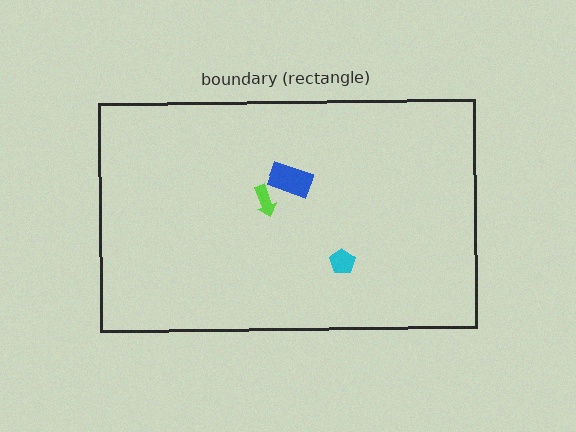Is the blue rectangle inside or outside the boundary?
Inside.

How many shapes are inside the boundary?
3 inside, 0 outside.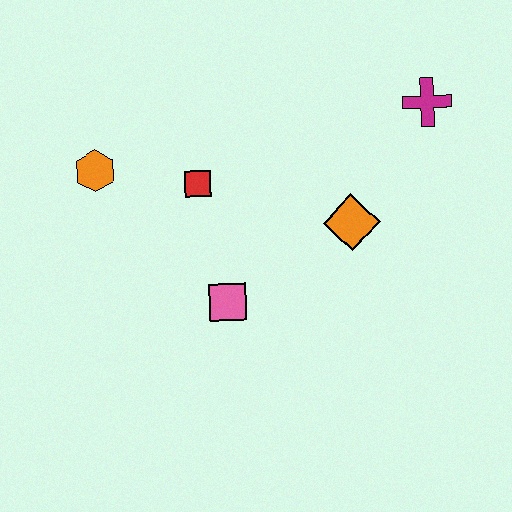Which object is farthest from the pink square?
The magenta cross is farthest from the pink square.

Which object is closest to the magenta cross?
The orange diamond is closest to the magenta cross.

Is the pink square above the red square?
No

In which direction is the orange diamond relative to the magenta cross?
The orange diamond is below the magenta cross.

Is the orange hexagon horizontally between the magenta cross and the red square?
No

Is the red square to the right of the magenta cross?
No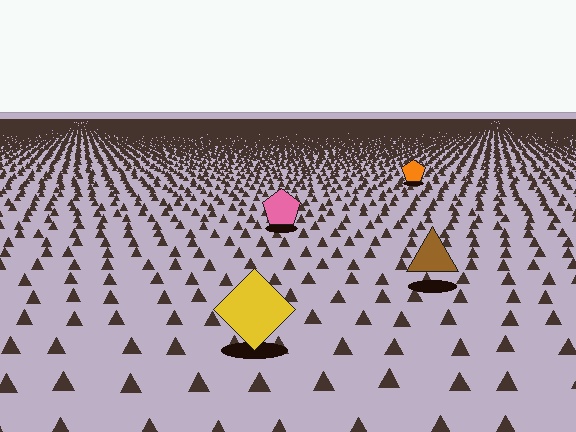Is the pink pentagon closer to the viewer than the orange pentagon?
Yes. The pink pentagon is closer — you can tell from the texture gradient: the ground texture is coarser near it.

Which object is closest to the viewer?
The yellow diamond is closest. The texture marks near it are larger and more spread out.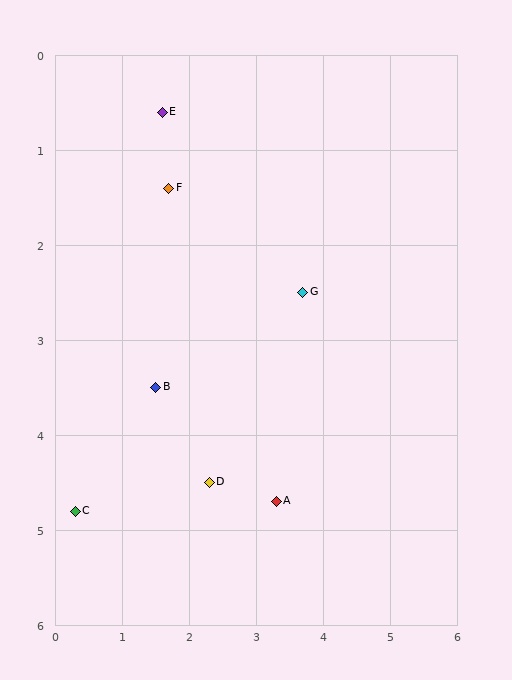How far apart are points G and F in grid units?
Points G and F are about 2.3 grid units apart.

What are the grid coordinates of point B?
Point B is at approximately (1.5, 3.5).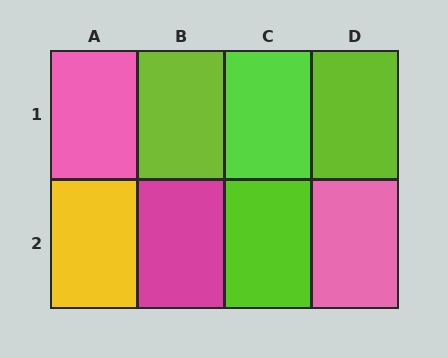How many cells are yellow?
1 cell is yellow.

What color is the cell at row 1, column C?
Lime.